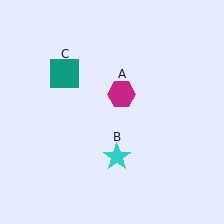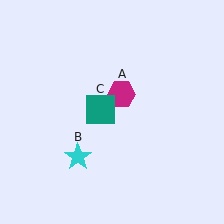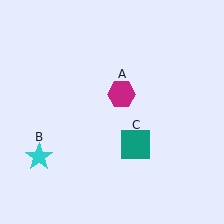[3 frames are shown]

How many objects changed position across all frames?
2 objects changed position: cyan star (object B), teal square (object C).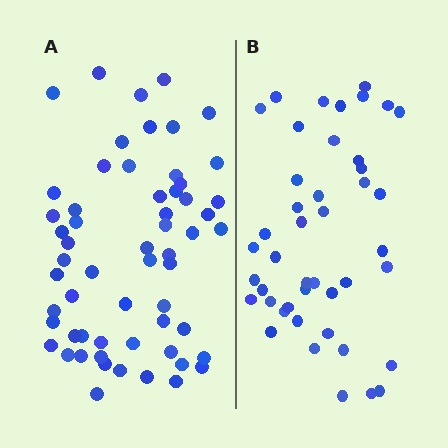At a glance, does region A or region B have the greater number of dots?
Region A (the left region) has more dots.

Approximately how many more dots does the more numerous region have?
Region A has approximately 15 more dots than region B.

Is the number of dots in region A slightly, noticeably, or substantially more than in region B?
Region A has noticeably more, but not dramatically so. The ratio is roughly 1.3 to 1.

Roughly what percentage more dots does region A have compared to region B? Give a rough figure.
About 35% more.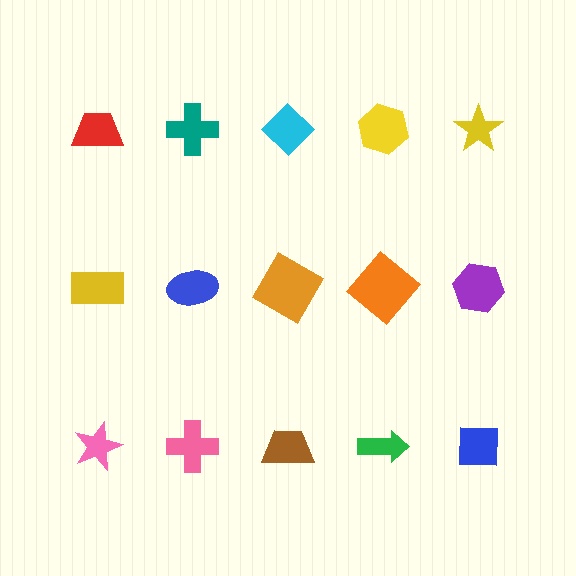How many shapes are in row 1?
5 shapes.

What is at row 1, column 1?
A red trapezoid.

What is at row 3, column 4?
A green arrow.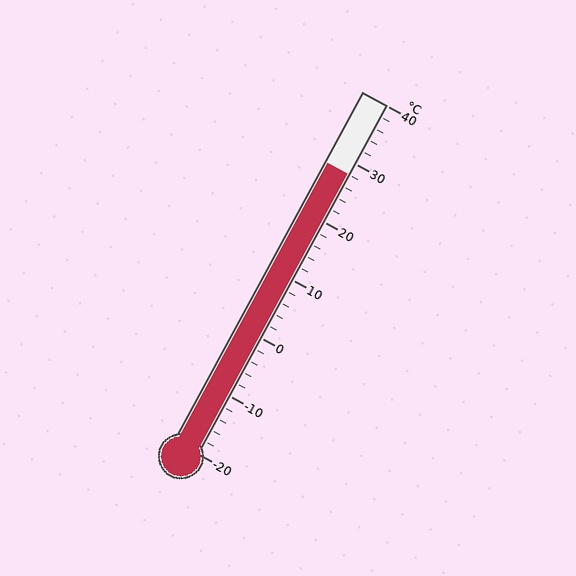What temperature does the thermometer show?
The thermometer shows approximately 28°C.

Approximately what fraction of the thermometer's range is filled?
The thermometer is filled to approximately 80% of its range.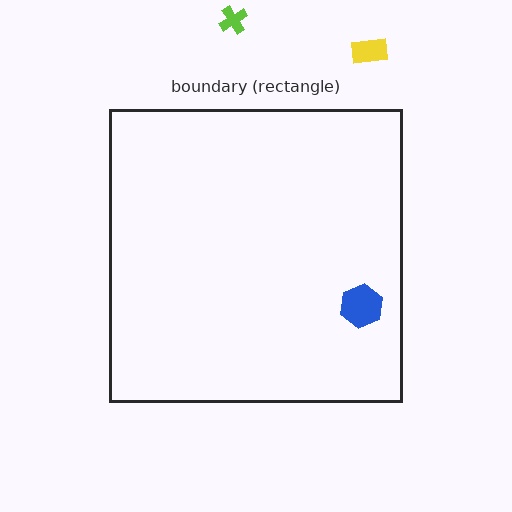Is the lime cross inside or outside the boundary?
Outside.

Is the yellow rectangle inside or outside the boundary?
Outside.